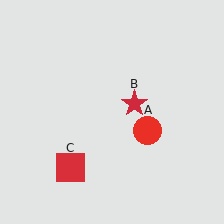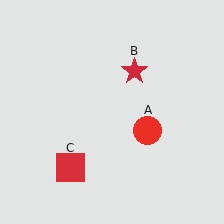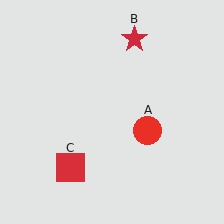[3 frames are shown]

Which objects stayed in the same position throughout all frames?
Red circle (object A) and red square (object C) remained stationary.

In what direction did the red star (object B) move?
The red star (object B) moved up.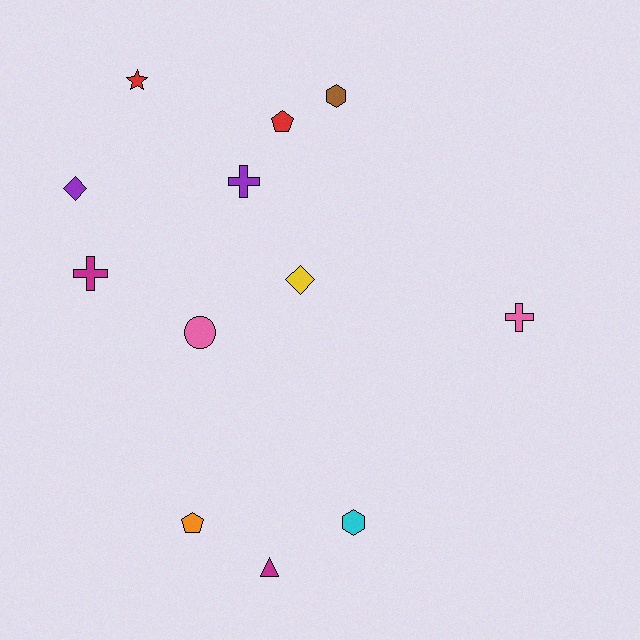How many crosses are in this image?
There are 3 crosses.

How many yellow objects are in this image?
There is 1 yellow object.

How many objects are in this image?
There are 12 objects.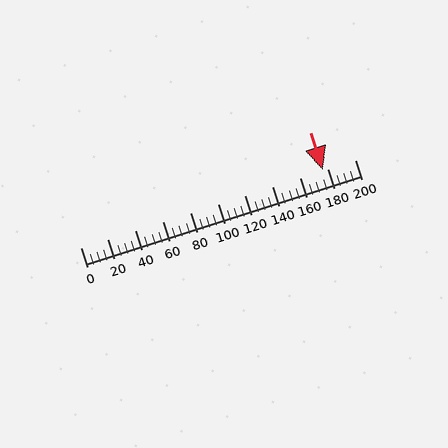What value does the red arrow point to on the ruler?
The red arrow points to approximately 177.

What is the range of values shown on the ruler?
The ruler shows values from 0 to 200.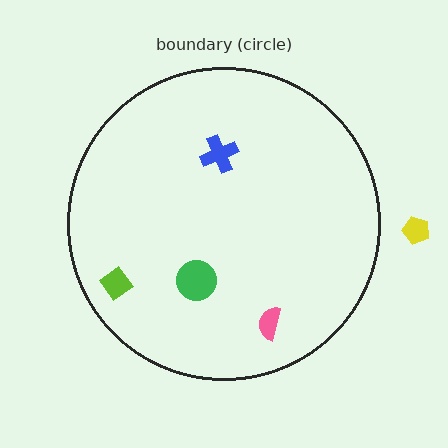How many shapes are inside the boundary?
4 inside, 1 outside.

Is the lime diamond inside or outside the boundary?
Inside.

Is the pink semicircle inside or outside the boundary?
Inside.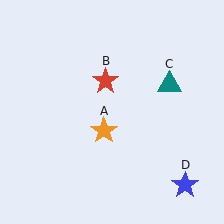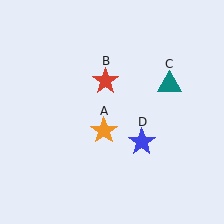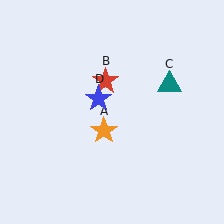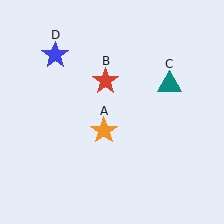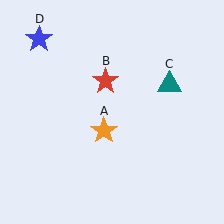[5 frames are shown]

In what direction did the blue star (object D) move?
The blue star (object D) moved up and to the left.